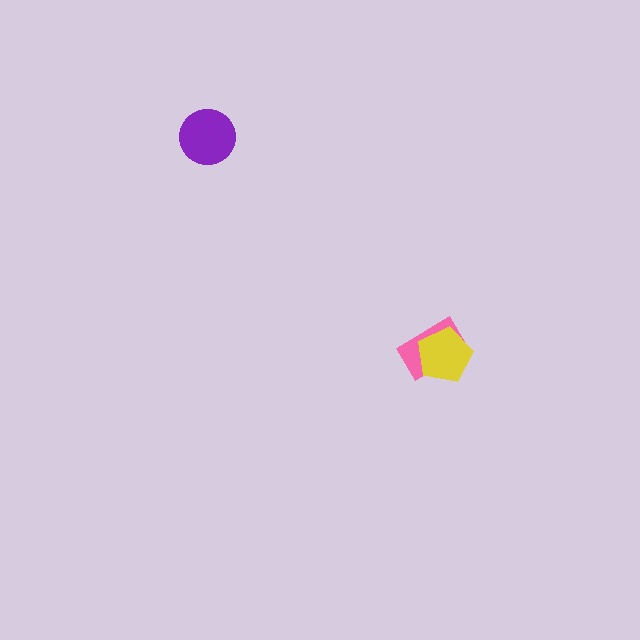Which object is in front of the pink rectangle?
The yellow pentagon is in front of the pink rectangle.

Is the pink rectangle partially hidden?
Yes, it is partially covered by another shape.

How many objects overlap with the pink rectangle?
1 object overlaps with the pink rectangle.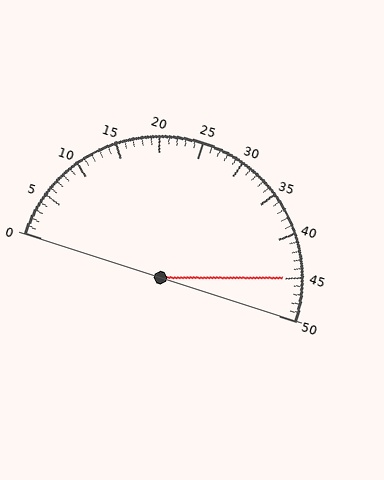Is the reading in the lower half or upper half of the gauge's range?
The reading is in the upper half of the range (0 to 50).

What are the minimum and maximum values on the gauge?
The gauge ranges from 0 to 50.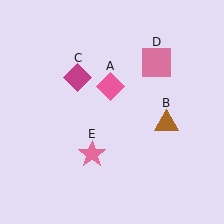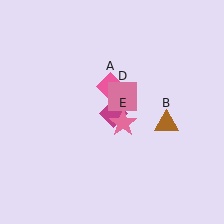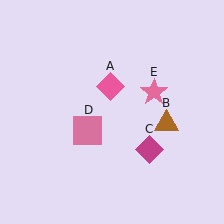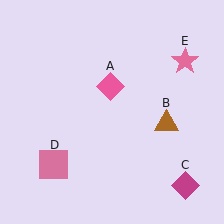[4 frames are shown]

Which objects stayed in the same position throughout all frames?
Pink diamond (object A) and brown triangle (object B) remained stationary.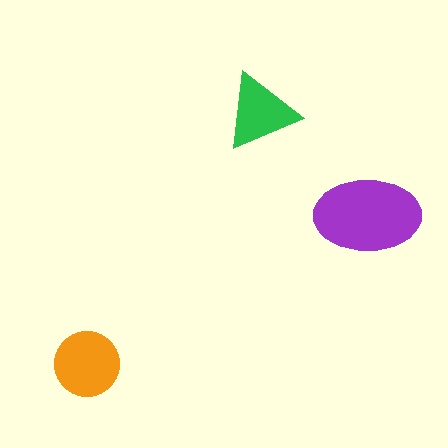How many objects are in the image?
There are 3 objects in the image.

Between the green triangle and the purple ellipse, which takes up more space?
The purple ellipse.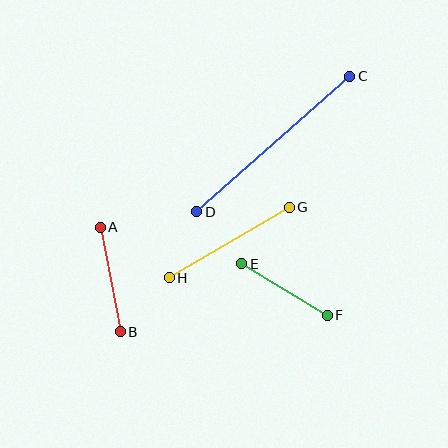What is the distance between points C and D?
The distance is approximately 204 pixels.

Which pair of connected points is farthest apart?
Points C and D are farthest apart.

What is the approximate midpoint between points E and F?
The midpoint is at approximately (284, 290) pixels.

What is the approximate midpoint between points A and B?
The midpoint is at approximately (110, 279) pixels.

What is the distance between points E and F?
The distance is approximately 100 pixels.